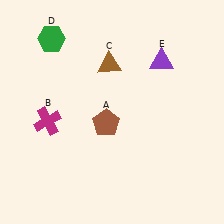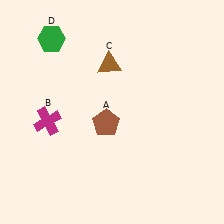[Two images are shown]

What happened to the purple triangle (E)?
The purple triangle (E) was removed in Image 2. It was in the top-right area of Image 1.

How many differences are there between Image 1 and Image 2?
There is 1 difference between the two images.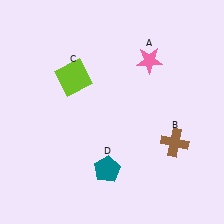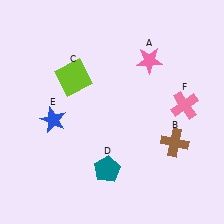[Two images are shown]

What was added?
A blue star (E), a pink cross (F) were added in Image 2.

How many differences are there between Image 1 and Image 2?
There are 2 differences between the two images.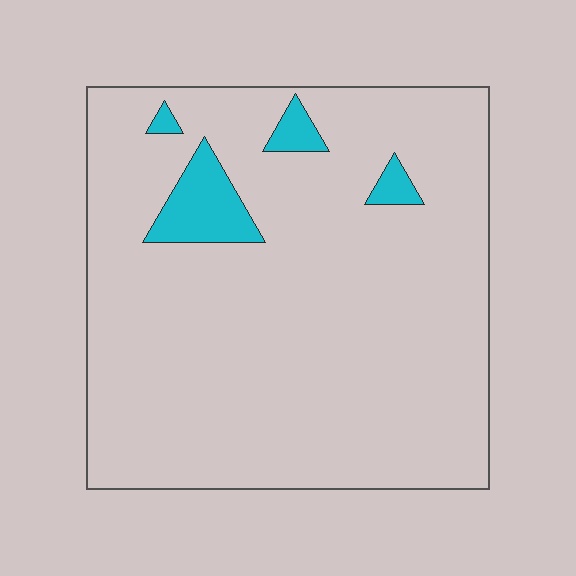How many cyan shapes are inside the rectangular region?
4.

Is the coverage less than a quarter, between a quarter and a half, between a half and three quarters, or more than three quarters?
Less than a quarter.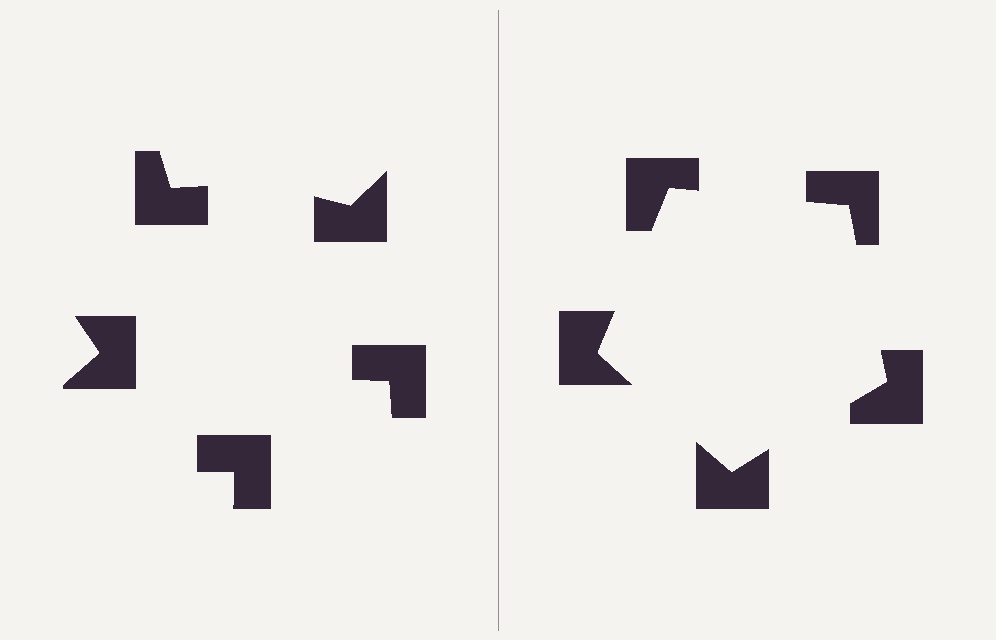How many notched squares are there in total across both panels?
10 — 5 on each side.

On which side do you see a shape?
An illusory pentagon appears on the right side. On the left side the wedge cuts are rotated, so no coherent shape forms.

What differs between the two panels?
The notched squares are positioned identically on both sides; only the wedge orientations differ. On the right they align to a pentagon; on the left they are misaligned.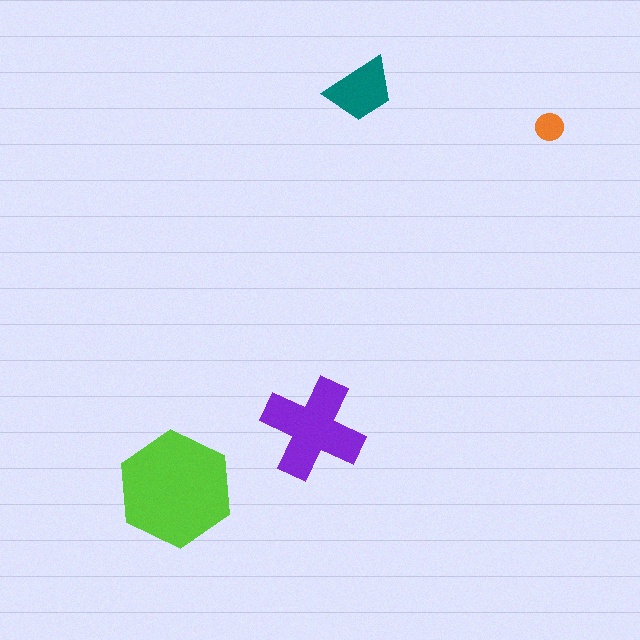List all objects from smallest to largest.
The orange circle, the teal trapezoid, the purple cross, the lime hexagon.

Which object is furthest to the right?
The orange circle is rightmost.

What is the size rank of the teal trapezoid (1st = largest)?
3rd.